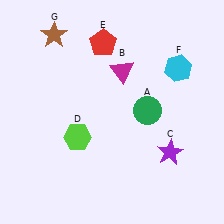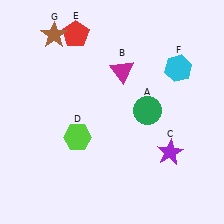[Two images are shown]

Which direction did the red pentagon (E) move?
The red pentagon (E) moved left.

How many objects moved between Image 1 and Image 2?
1 object moved between the two images.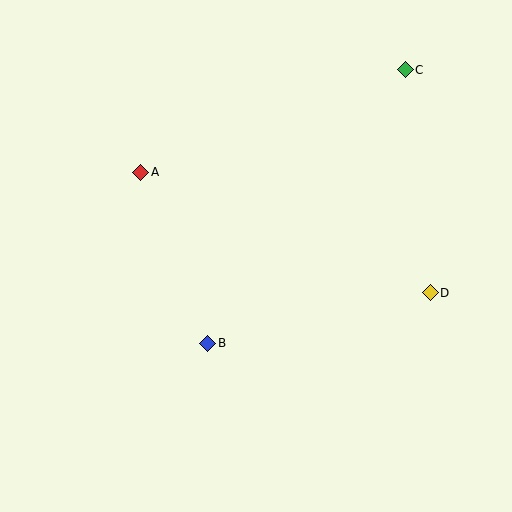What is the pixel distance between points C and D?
The distance between C and D is 224 pixels.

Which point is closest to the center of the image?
Point B at (208, 343) is closest to the center.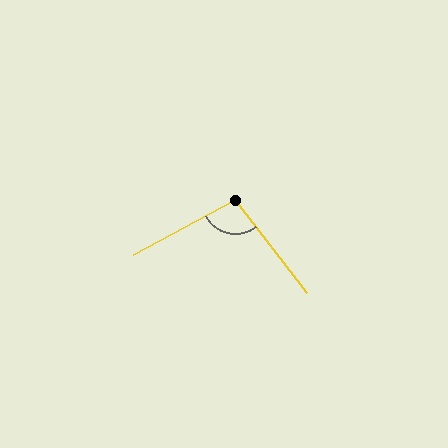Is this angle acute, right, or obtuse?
It is obtuse.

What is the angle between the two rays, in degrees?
Approximately 100 degrees.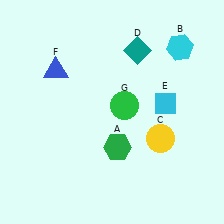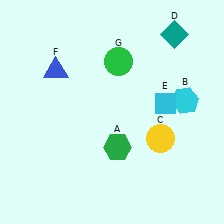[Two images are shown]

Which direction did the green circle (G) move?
The green circle (G) moved up.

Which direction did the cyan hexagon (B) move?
The cyan hexagon (B) moved down.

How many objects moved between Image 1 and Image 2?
3 objects moved between the two images.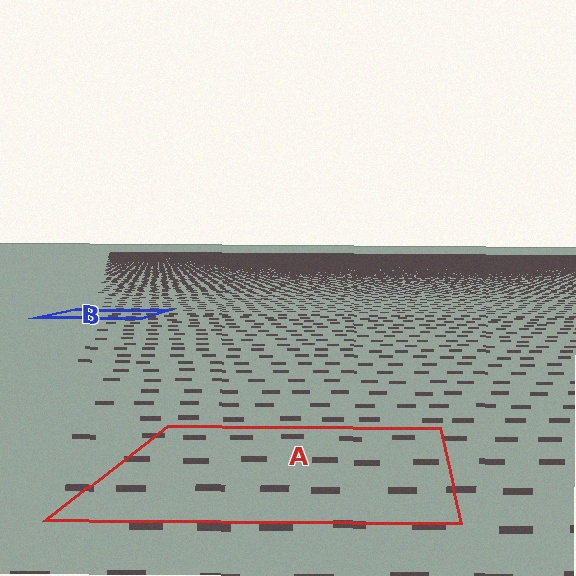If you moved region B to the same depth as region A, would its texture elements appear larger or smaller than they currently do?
They would appear larger. At a closer depth, the same texture elements are projected at a bigger on-screen size.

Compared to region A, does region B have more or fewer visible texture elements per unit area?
Region B has more texture elements per unit area — they are packed more densely because it is farther away.